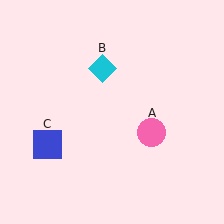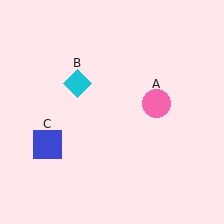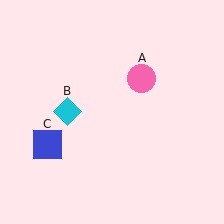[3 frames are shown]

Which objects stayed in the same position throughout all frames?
Blue square (object C) remained stationary.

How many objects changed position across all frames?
2 objects changed position: pink circle (object A), cyan diamond (object B).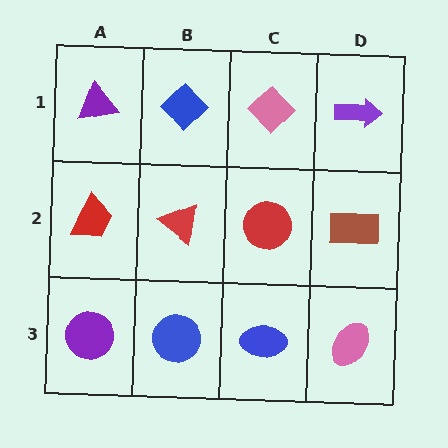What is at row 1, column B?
A blue diamond.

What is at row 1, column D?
A purple arrow.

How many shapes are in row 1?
4 shapes.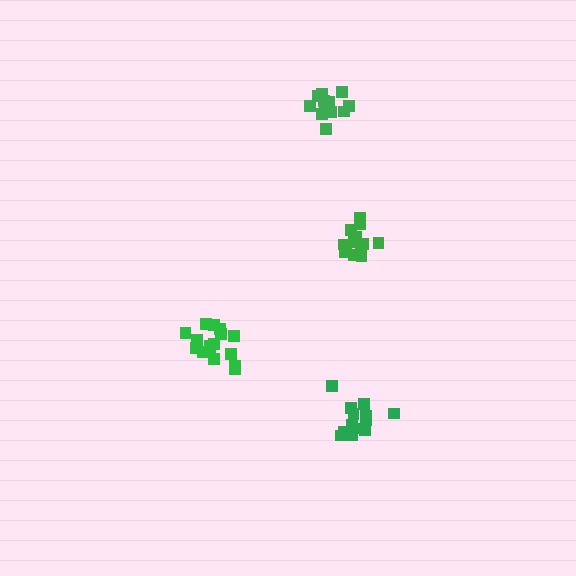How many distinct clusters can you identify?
There are 4 distinct clusters.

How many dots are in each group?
Group 1: 13 dots, Group 2: 16 dots, Group 3: 14 dots, Group 4: 12 dots (55 total).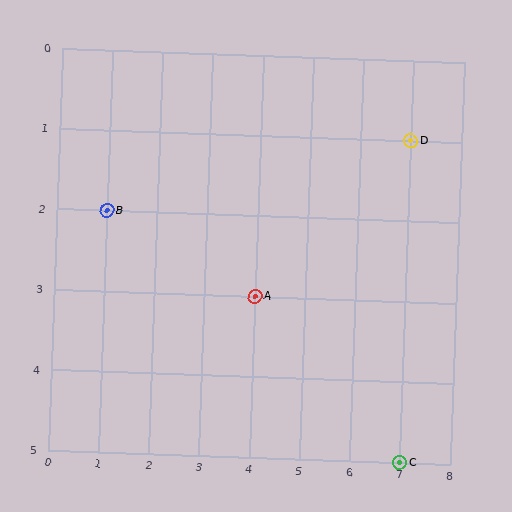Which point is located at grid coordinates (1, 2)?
Point B is at (1, 2).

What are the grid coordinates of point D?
Point D is at grid coordinates (7, 1).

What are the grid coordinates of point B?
Point B is at grid coordinates (1, 2).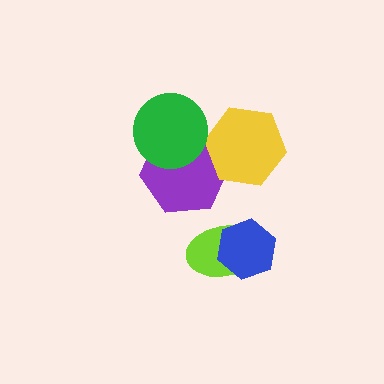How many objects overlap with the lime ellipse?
1 object overlaps with the lime ellipse.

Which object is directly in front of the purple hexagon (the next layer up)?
The yellow hexagon is directly in front of the purple hexagon.